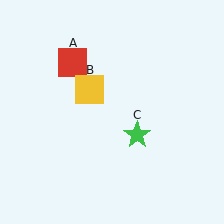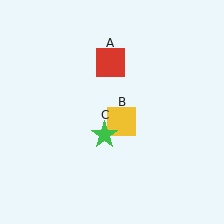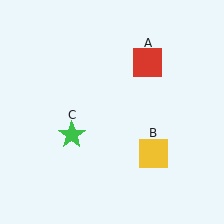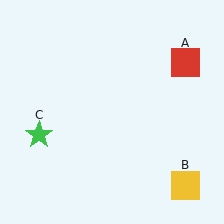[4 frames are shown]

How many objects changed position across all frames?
3 objects changed position: red square (object A), yellow square (object B), green star (object C).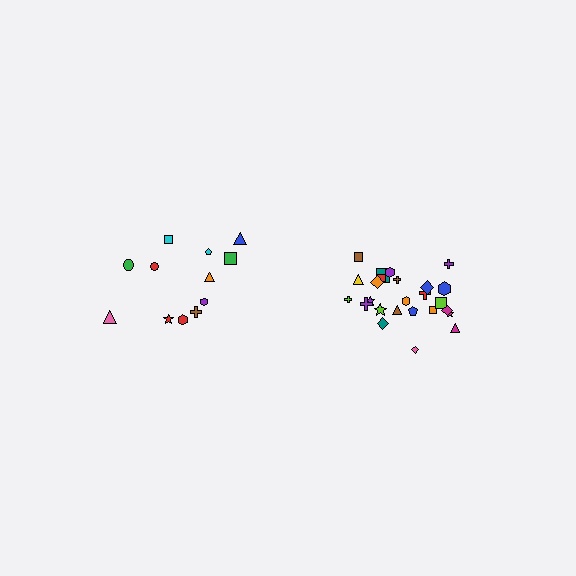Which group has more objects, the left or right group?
The right group.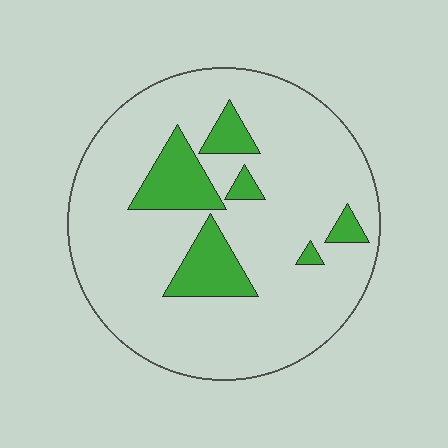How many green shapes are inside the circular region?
6.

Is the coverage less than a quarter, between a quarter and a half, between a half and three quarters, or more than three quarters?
Less than a quarter.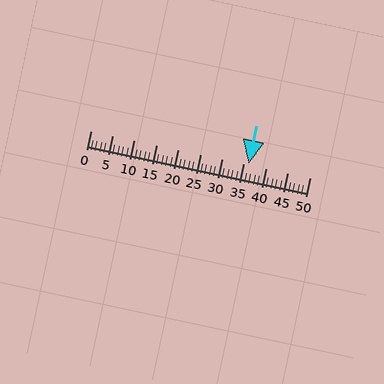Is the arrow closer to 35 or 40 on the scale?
The arrow is closer to 35.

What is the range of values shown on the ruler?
The ruler shows values from 0 to 50.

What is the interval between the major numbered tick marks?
The major tick marks are spaced 5 units apart.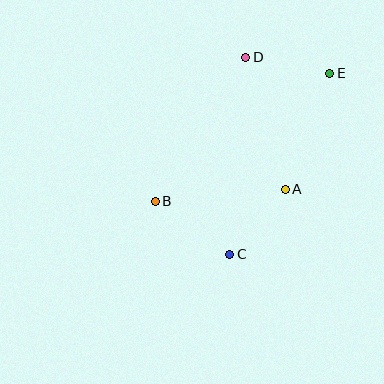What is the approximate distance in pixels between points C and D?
The distance between C and D is approximately 198 pixels.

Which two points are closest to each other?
Points A and C are closest to each other.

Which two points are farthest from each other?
Points B and E are farthest from each other.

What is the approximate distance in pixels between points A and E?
The distance between A and E is approximately 124 pixels.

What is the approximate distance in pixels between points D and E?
The distance between D and E is approximately 85 pixels.